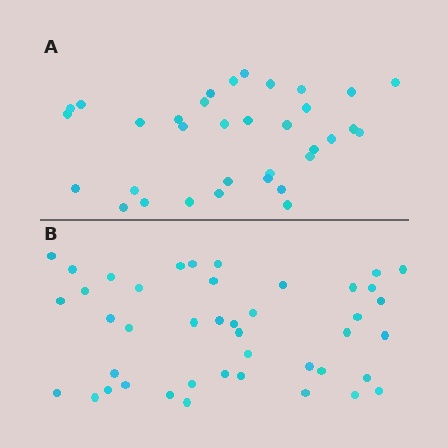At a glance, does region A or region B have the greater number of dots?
Region B (the bottom region) has more dots.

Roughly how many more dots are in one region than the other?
Region B has roughly 8 or so more dots than region A.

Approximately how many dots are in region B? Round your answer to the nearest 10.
About 40 dots. (The exact count is 43, which rounds to 40.)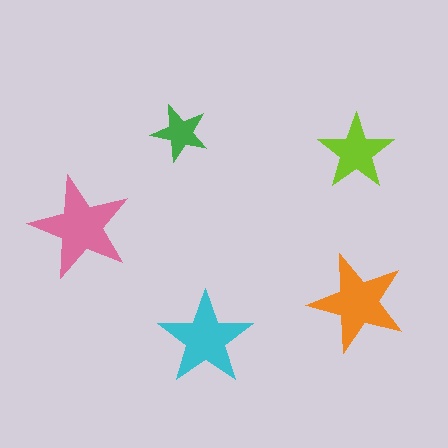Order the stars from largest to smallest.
the pink one, the orange one, the cyan one, the lime one, the green one.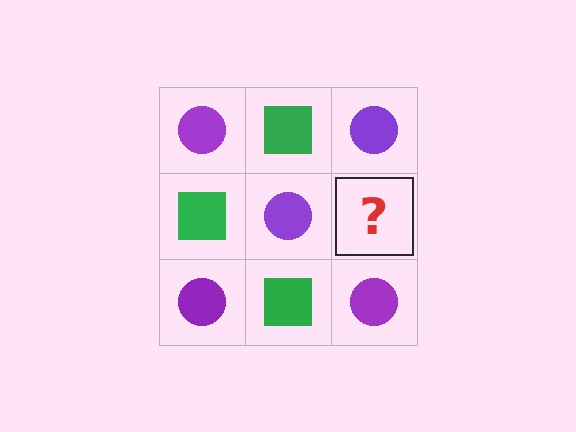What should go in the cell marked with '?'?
The missing cell should contain a green square.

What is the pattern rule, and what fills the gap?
The rule is that it alternates purple circle and green square in a checkerboard pattern. The gap should be filled with a green square.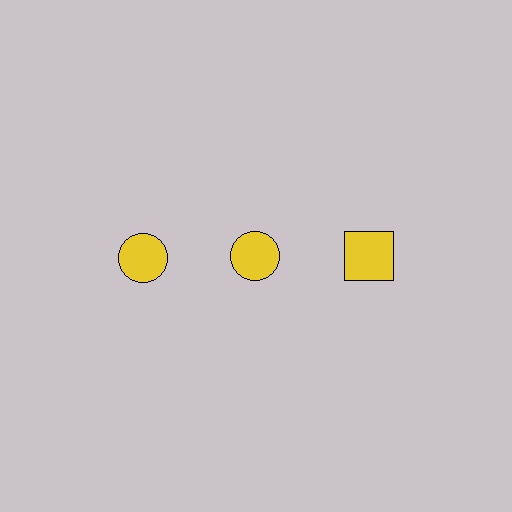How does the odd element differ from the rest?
It has a different shape: square instead of circle.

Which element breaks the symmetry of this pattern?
The yellow square in the top row, center column breaks the symmetry. All other shapes are yellow circles.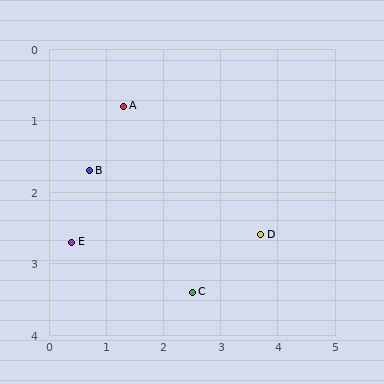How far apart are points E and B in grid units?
Points E and B are about 1.0 grid units apart.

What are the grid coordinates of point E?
Point E is at approximately (0.4, 2.7).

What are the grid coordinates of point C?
Point C is at approximately (2.5, 3.4).